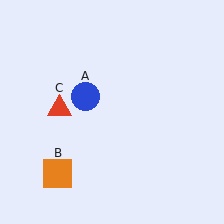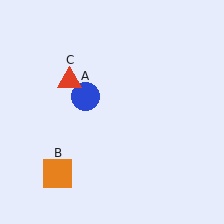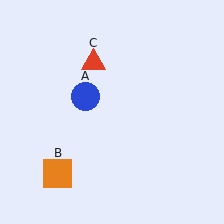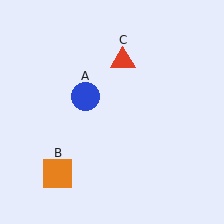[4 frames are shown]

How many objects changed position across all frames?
1 object changed position: red triangle (object C).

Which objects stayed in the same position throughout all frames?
Blue circle (object A) and orange square (object B) remained stationary.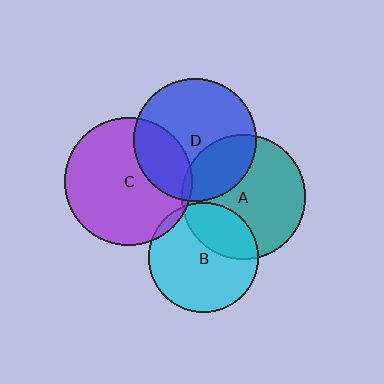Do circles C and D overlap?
Yes.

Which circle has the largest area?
Circle C (purple).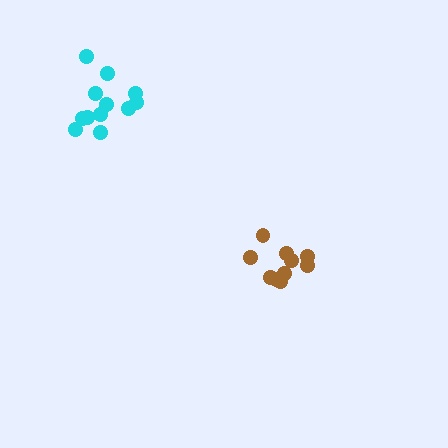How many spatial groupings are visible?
There are 2 spatial groupings.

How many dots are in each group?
Group 1: 10 dots, Group 2: 12 dots (22 total).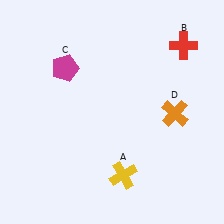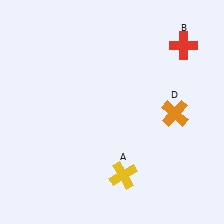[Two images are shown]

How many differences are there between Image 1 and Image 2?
There is 1 difference between the two images.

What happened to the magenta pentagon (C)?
The magenta pentagon (C) was removed in Image 2. It was in the top-left area of Image 1.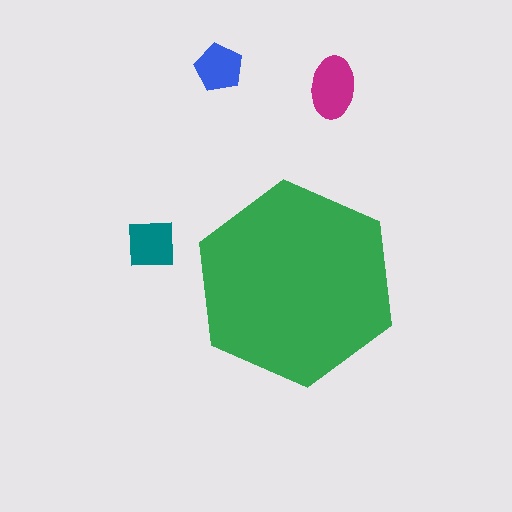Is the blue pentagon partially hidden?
No, the blue pentagon is fully visible.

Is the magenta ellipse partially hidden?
No, the magenta ellipse is fully visible.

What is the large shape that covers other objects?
A green hexagon.